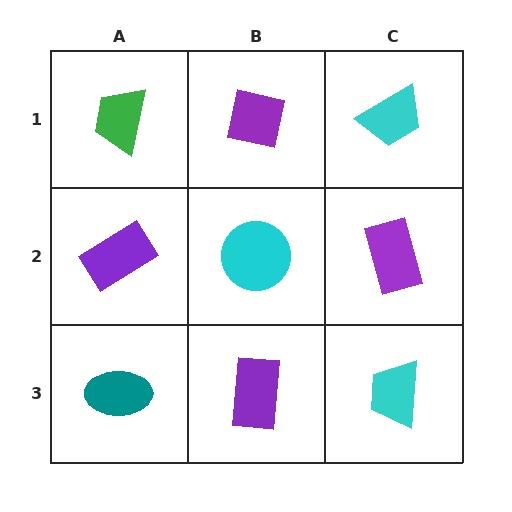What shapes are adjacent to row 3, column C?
A purple rectangle (row 2, column C), a purple rectangle (row 3, column B).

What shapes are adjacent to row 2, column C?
A cyan trapezoid (row 1, column C), a cyan trapezoid (row 3, column C), a cyan circle (row 2, column B).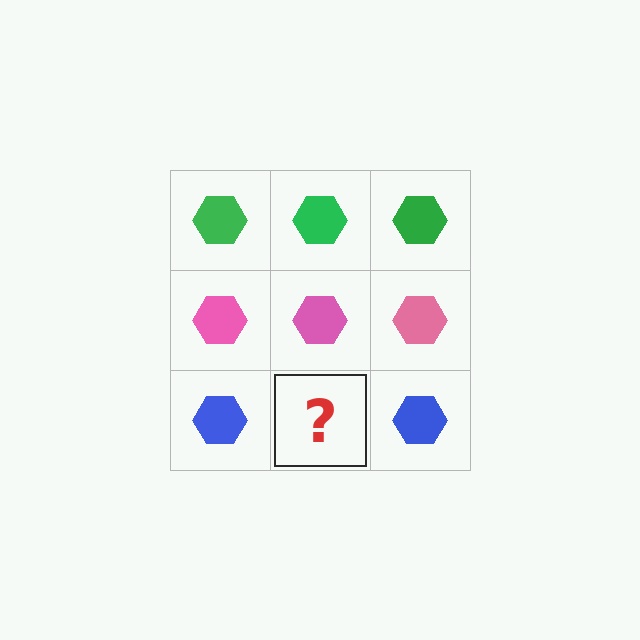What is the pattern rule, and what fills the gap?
The rule is that each row has a consistent color. The gap should be filled with a blue hexagon.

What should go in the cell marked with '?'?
The missing cell should contain a blue hexagon.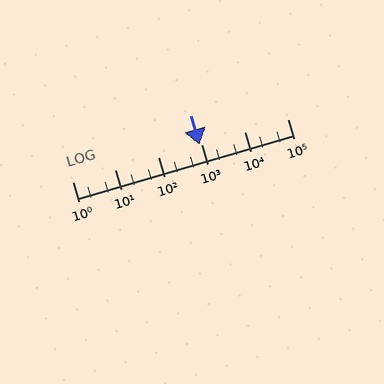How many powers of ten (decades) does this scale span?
The scale spans 5 decades, from 1 to 100000.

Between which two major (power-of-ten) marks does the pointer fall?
The pointer is between 100 and 1000.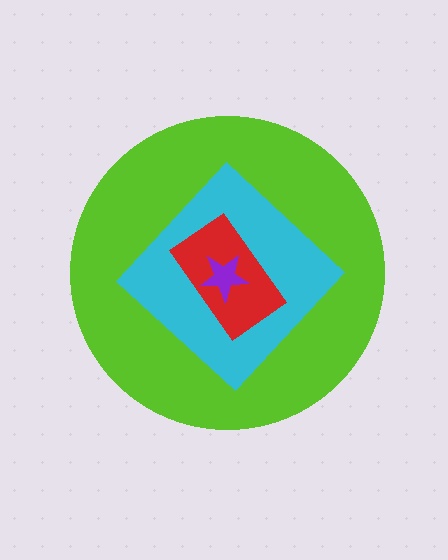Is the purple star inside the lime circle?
Yes.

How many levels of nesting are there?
4.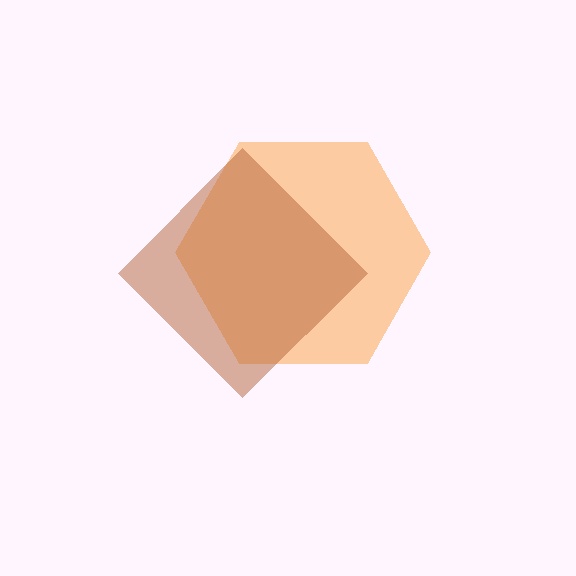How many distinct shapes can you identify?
There are 2 distinct shapes: an orange hexagon, a brown diamond.